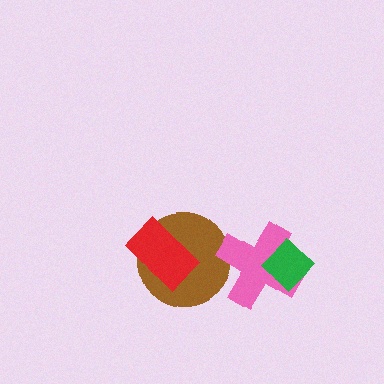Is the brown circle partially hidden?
Yes, it is partially covered by another shape.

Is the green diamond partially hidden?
No, no other shape covers it.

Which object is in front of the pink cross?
The green diamond is in front of the pink cross.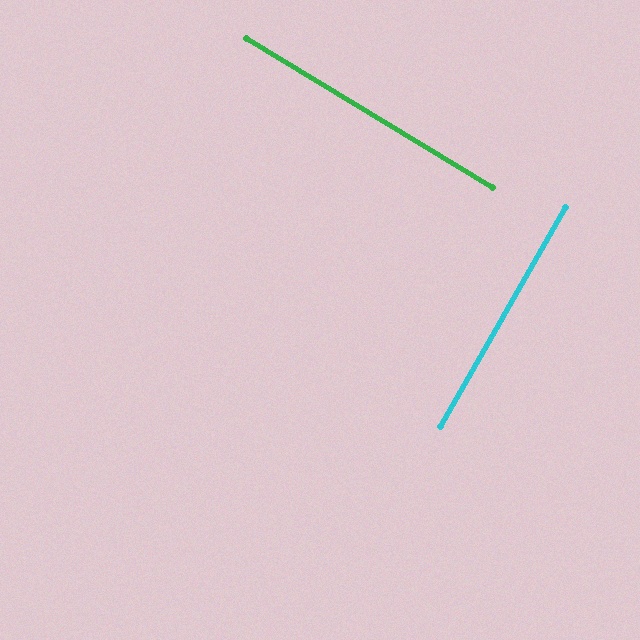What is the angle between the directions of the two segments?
Approximately 89 degrees.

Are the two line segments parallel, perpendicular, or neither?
Perpendicular — they meet at approximately 89°.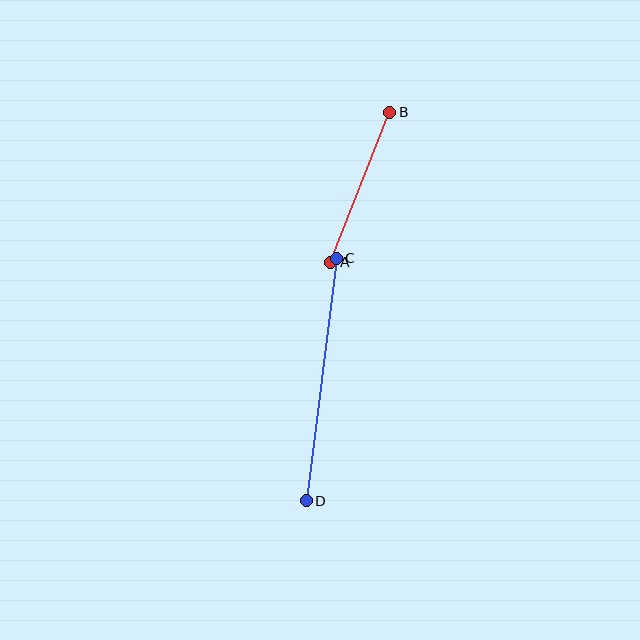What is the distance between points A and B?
The distance is approximately 161 pixels.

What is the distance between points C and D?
The distance is approximately 244 pixels.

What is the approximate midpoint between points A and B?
The midpoint is at approximately (360, 187) pixels.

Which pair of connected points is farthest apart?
Points C and D are farthest apart.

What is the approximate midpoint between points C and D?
The midpoint is at approximately (321, 380) pixels.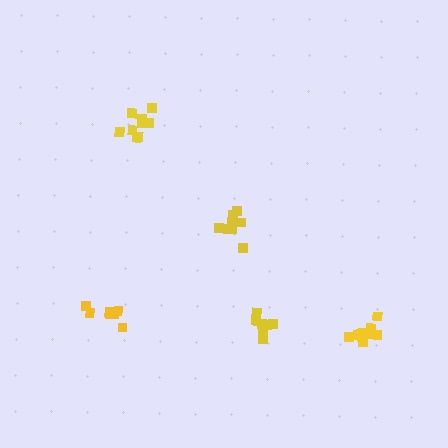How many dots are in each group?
Group 1: 9 dots, Group 2: 8 dots, Group 3: 8 dots, Group 4: 11 dots, Group 5: 7 dots (43 total).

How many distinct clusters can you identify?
There are 5 distinct clusters.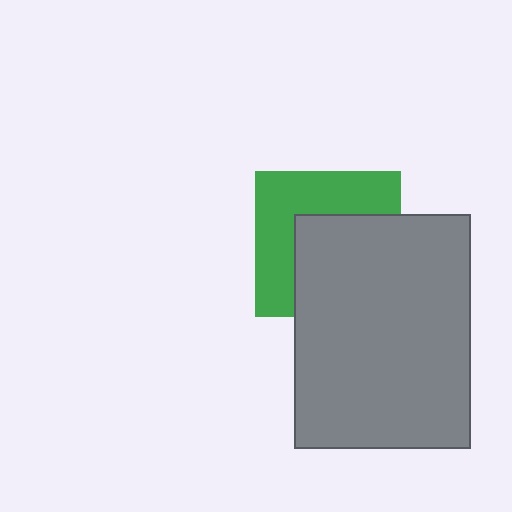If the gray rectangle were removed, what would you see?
You would see the complete green square.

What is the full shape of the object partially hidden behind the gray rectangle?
The partially hidden object is a green square.